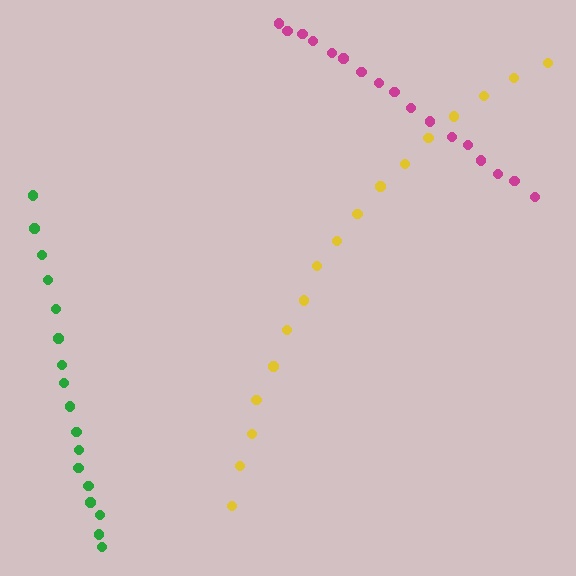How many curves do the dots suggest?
There are 3 distinct paths.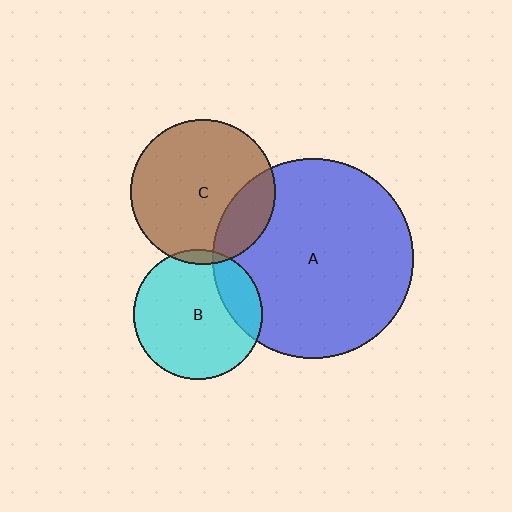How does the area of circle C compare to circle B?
Approximately 1.3 times.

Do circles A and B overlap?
Yes.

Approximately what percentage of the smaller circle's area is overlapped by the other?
Approximately 20%.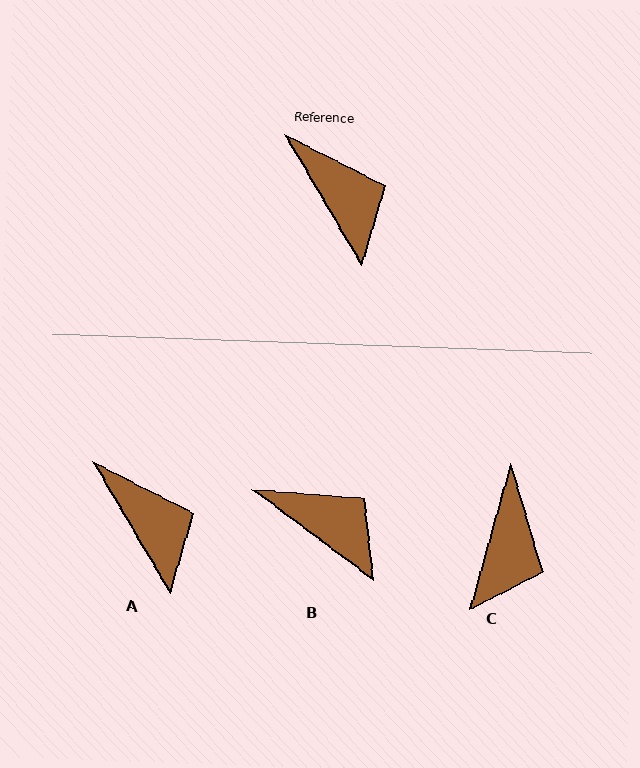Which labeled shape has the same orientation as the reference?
A.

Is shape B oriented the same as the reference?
No, it is off by about 23 degrees.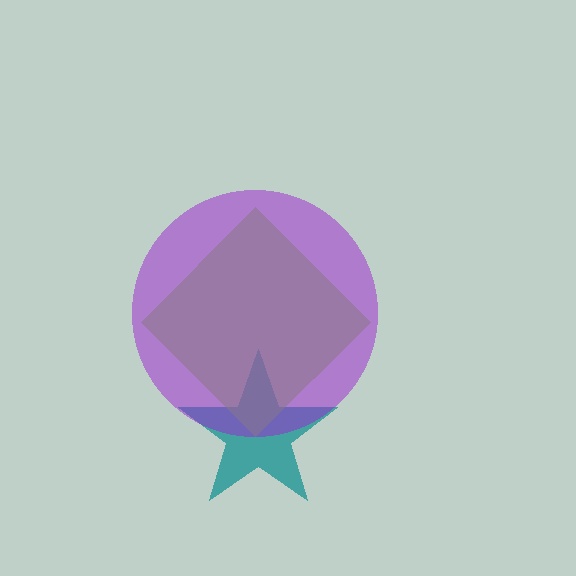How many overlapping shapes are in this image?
There are 3 overlapping shapes in the image.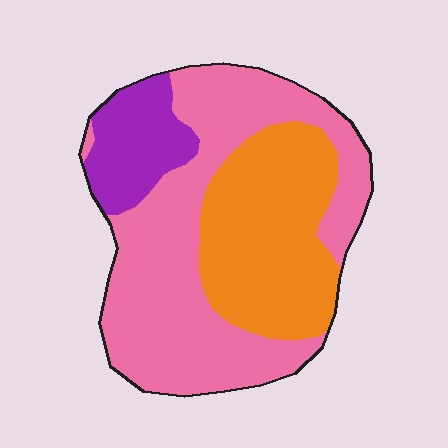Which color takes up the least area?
Purple, at roughly 15%.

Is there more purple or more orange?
Orange.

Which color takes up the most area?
Pink, at roughly 55%.